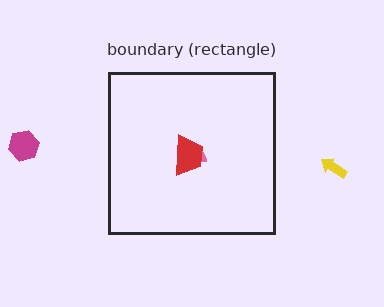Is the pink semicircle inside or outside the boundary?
Inside.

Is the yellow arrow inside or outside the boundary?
Outside.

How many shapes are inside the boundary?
2 inside, 2 outside.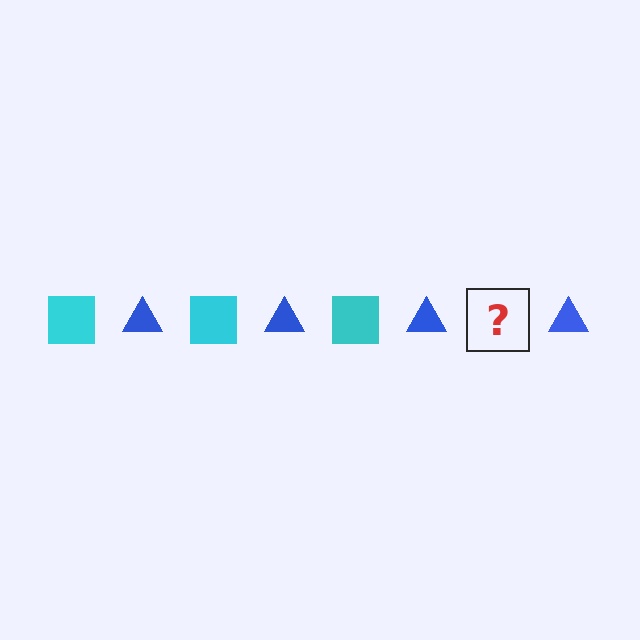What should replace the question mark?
The question mark should be replaced with a cyan square.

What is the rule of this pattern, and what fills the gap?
The rule is that the pattern alternates between cyan square and blue triangle. The gap should be filled with a cyan square.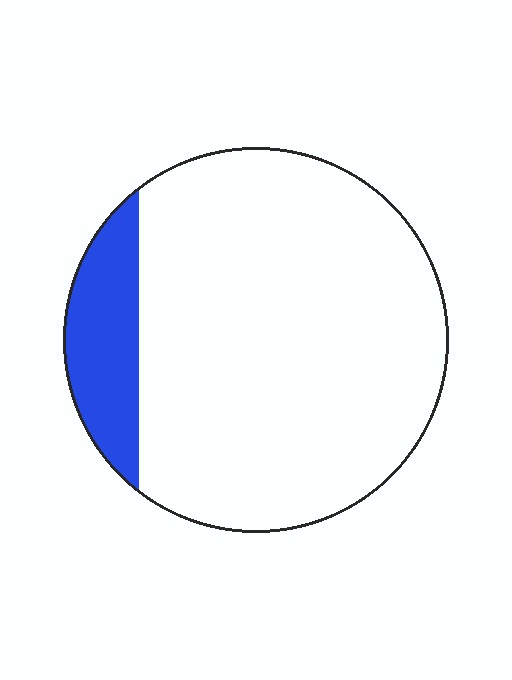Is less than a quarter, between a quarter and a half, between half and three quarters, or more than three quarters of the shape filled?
Less than a quarter.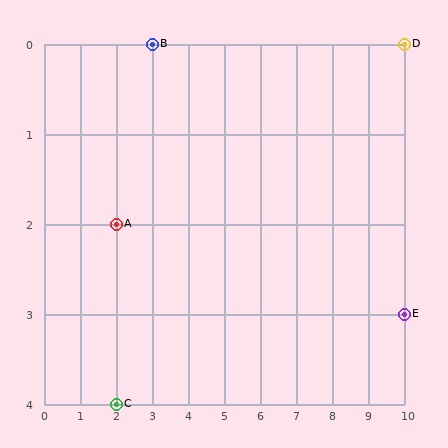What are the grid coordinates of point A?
Point A is at grid coordinates (2, 2).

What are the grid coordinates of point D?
Point D is at grid coordinates (10, 0).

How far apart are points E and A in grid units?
Points E and A are 8 columns and 1 row apart (about 8.1 grid units diagonally).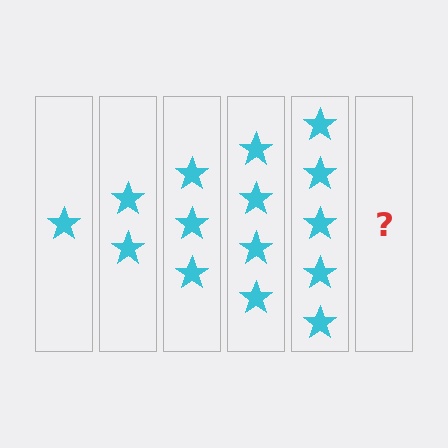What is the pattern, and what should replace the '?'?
The pattern is that each step adds one more star. The '?' should be 6 stars.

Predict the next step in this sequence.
The next step is 6 stars.